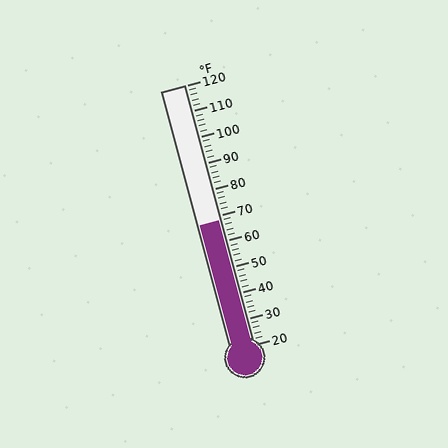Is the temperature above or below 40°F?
The temperature is above 40°F.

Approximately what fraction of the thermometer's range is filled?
The thermometer is filled to approximately 50% of its range.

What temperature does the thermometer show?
The thermometer shows approximately 68°F.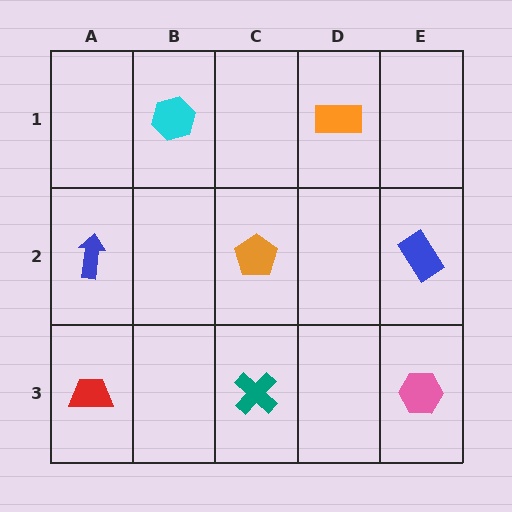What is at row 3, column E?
A pink hexagon.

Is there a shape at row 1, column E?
No, that cell is empty.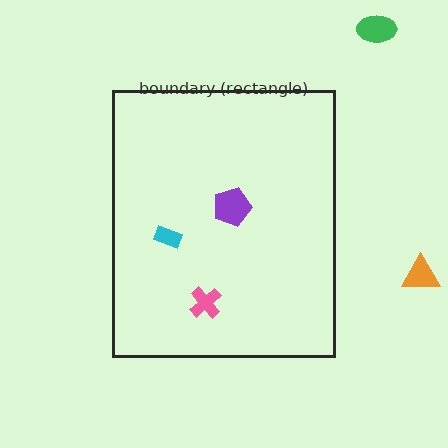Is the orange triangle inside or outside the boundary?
Outside.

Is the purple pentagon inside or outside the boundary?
Inside.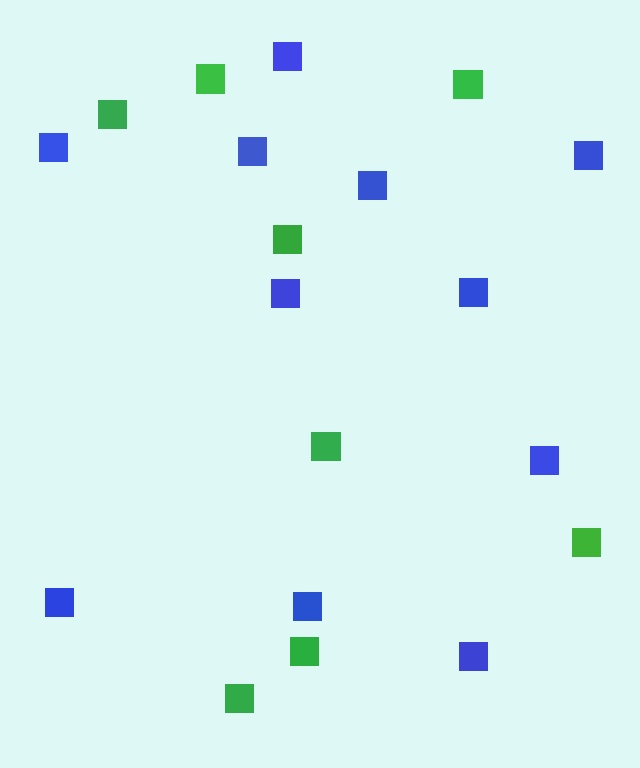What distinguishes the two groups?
There are 2 groups: one group of green squares (8) and one group of blue squares (11).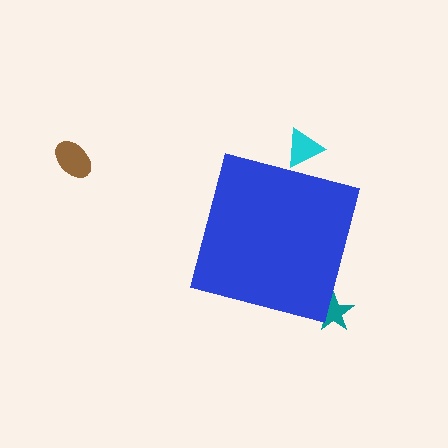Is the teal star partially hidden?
Yes, the teal star is partially hidden behind the blue square.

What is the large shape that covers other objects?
A blue square.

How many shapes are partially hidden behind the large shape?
2 shapes are partially hidden.